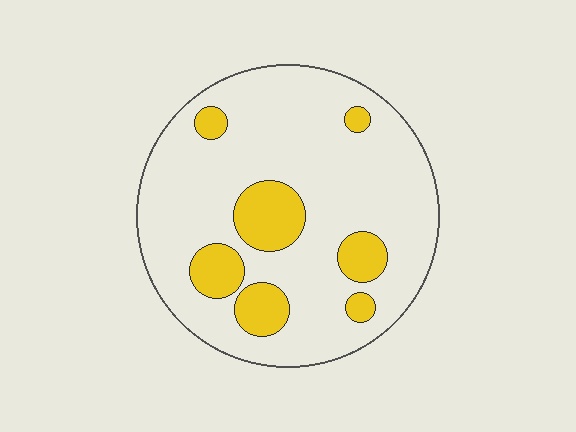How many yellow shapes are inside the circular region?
7.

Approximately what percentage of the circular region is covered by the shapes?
Approximately 20%.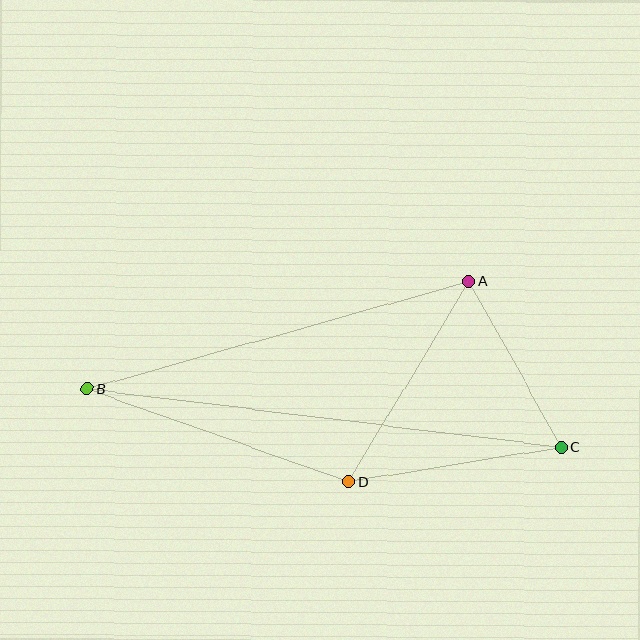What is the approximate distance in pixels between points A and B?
The distance between A and B is approximately 397 pixels.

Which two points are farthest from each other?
Points B and C are farthest from each other.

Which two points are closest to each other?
Points A and C are closest to each other.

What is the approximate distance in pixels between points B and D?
The distance between B and D is approximately 277 pixels.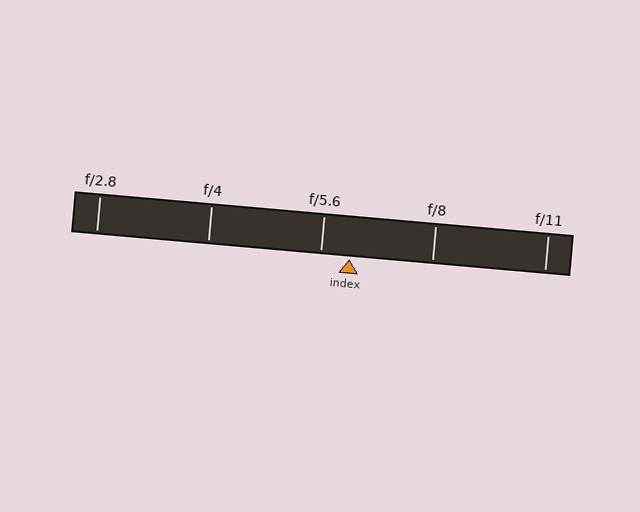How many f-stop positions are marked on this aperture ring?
There are 5 f-stop positions marked.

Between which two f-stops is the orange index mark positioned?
The index mark is between f/5.6 and f/8.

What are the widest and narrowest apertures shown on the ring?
The widest aperture shown is f/2.8 and the narrowest is f/11.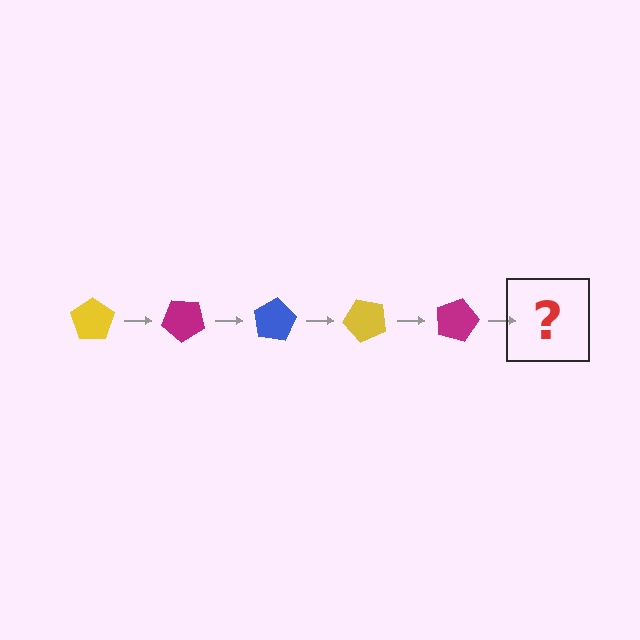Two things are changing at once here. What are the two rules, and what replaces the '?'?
The two rules are that it rotates 40 degrees each step and the color cycles through yellow, magenta, and blue. The '?' should be a blue pentagon, rotated 200 degrees from the start.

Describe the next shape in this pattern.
It should be a blue pentagon, rotated 200 degrees from the start.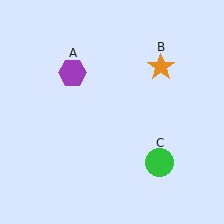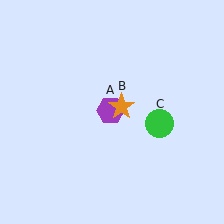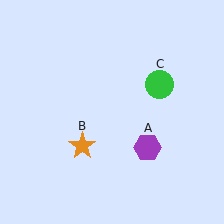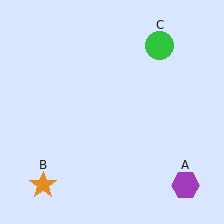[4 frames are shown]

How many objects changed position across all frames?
3 objects changed position: purple hexagon (object A), orange star (object B), green circle (object C).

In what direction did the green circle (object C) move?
The green circle (object C) moved up.